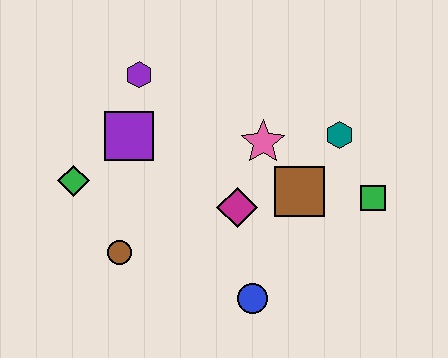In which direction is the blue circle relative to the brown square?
The blue circle is below the brown square.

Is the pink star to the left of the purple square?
No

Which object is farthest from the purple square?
The green square is farthest from the purple square.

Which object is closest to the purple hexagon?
The purple square is closest to the purple hexagon.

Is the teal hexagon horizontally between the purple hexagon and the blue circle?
No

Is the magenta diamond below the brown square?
Yes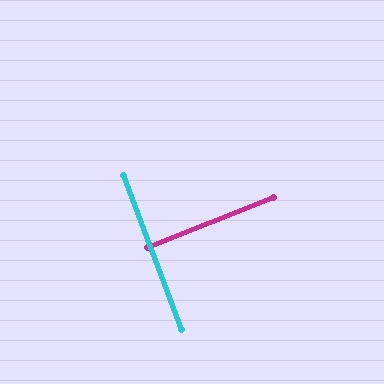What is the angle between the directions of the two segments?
Approximately 89 degrees.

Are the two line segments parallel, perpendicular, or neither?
Perpendicular — they meet at approximately 89°.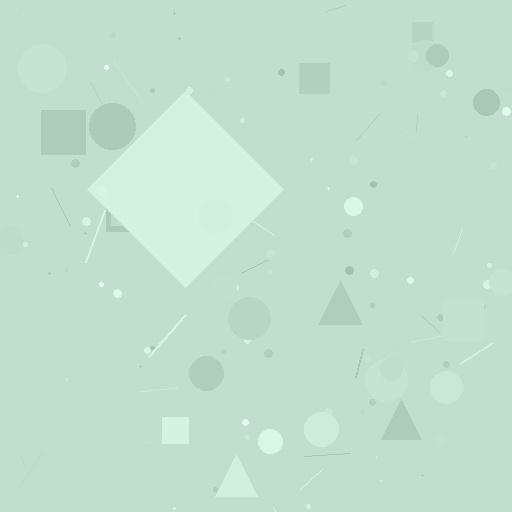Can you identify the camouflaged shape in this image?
The camouflaged shape is a diamond.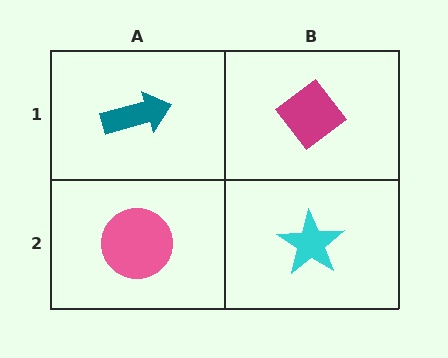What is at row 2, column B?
A cyan star.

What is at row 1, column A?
A teal arrow.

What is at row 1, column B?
A magenta diamond.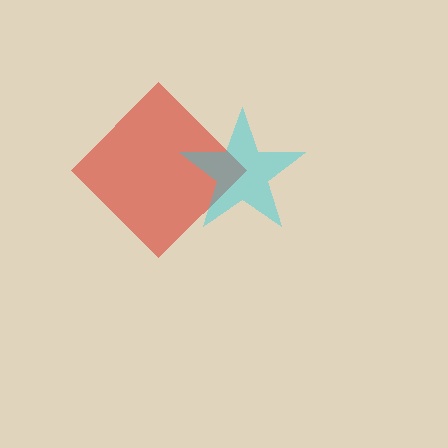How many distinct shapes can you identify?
There are 2 distinct shapes: a red diamond, a cyan star.